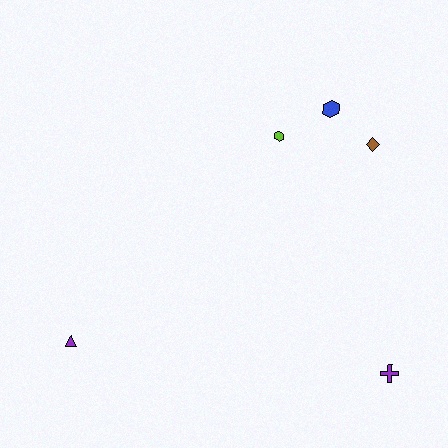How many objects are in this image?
There are 5 objects.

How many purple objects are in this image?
There are 2 purple objects.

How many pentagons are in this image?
There are no pentagons.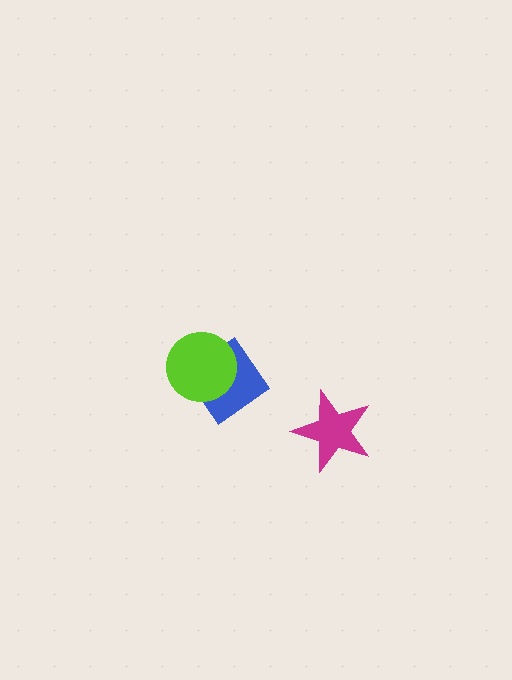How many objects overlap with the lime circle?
1 object overlaps with the lime circle.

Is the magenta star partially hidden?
No, no other shape covers it.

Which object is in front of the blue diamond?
The lime circle is in front of the blue diamond.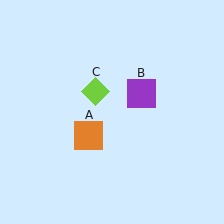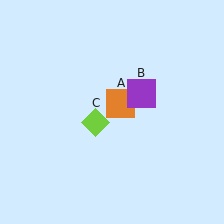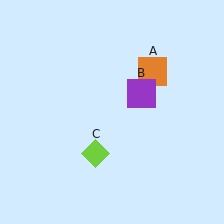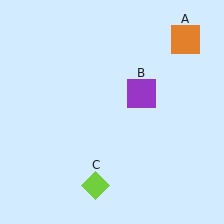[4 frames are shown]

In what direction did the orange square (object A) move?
The orange square (object A) moved up and to the right.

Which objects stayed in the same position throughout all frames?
Purple square (object B) remained stationary.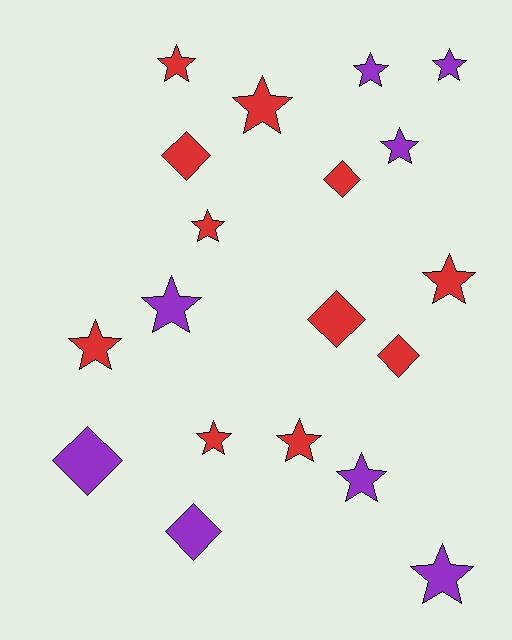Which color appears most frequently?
Red, with 11 objects.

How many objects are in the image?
There are 19 objects.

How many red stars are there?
There are 7 red stars.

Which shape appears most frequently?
Star, with 13 objects.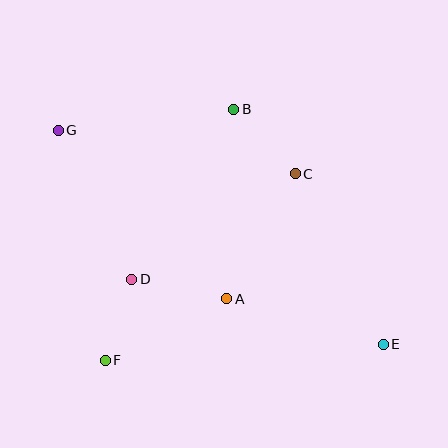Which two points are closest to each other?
Points D and F are closest to each other.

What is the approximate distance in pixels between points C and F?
The distance between C and F is approximately 266 pixels.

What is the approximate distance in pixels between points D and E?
The distance between D and E is approximately 260 pixels.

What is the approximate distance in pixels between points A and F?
The distance between A and F is approximately 136 pixels.